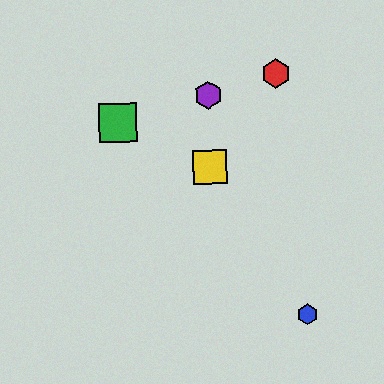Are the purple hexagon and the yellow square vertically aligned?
Yes, both are at x≈208.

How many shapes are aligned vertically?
2 shapes (the yellow square, the purple hexagon) are aligned vertically.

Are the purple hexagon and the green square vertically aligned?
No, the purple hexagon is at x≈208 and the green square is at x≈118.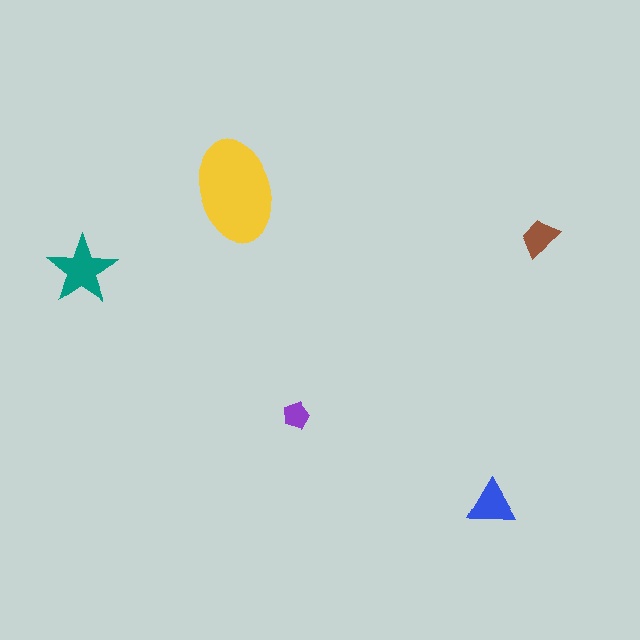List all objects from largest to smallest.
The yellow ellipse, the teal star, the blue triangle, the brown trapezoid, the purple pentagon.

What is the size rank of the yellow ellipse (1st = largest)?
1st.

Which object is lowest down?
The blue triangle is bottommost.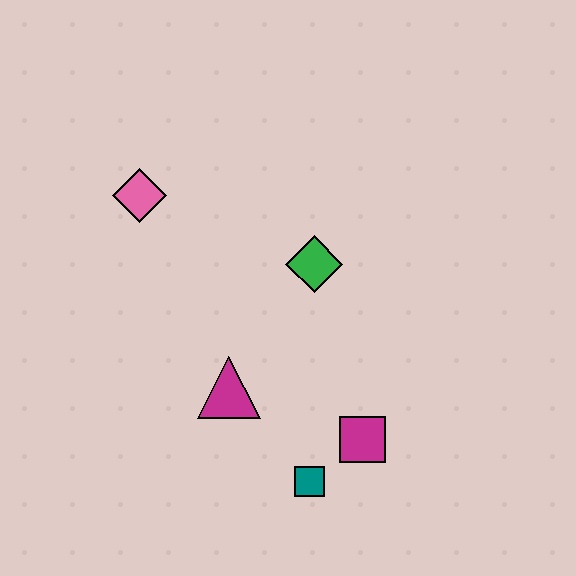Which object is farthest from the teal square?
The pink diamond is farthest from the teal square.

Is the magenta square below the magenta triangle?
Yes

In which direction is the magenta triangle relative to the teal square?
The magenta triangle is above the teal square.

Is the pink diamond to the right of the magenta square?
No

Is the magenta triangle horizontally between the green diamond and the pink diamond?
Yes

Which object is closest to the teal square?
The magenta square is closest to the teal square.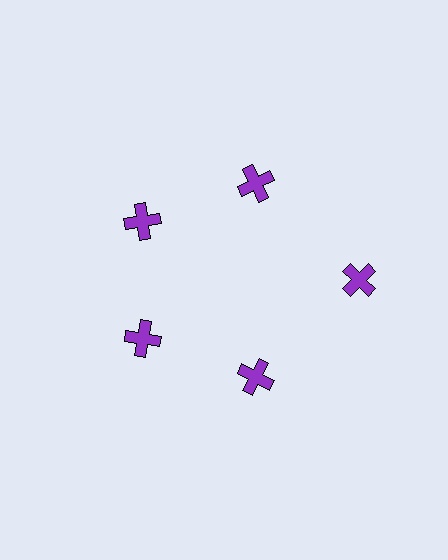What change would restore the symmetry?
The symmetry would be restored by moving it inward, back onto the ring so that all 5 crosses sit at equal angles and equal distance from the center.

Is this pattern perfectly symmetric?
No. The 5 purple crosses are arranged in a ring, but one element near the 3 o'clock position is pushed outward from the center, breaking the 5-fold rotational symmetry.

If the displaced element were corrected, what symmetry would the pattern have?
It would have 5-fold rotational symmetry — the pattern would map onto itself every 72 degrees.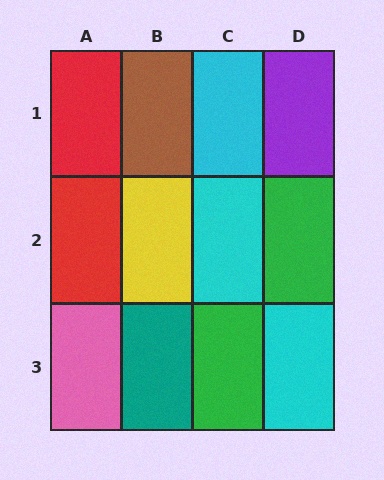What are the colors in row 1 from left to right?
Red, brown, cyan, purple.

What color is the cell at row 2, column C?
Cyan.